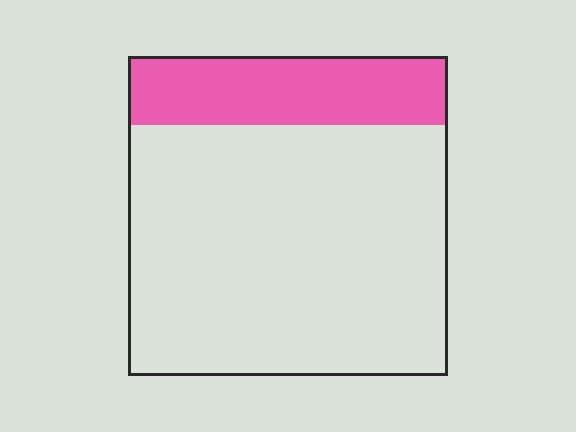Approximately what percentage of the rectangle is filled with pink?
Approximately 20%.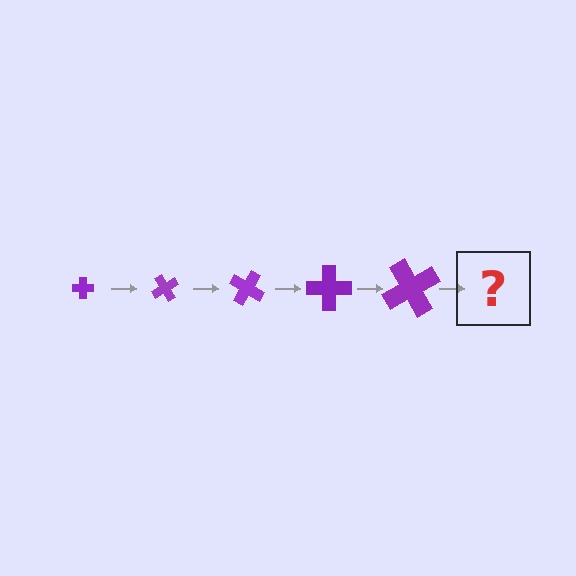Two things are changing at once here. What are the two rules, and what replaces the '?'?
The two rules are that the cross grows larger each step and it rotates 60 degrees each step. The '?' should be a cross, larger than the previous one and rotated 300 degrees from the start.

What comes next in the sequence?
The next element should be a cross, larger than the previous one and rotated 300 degrees from the start.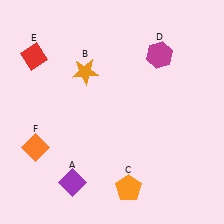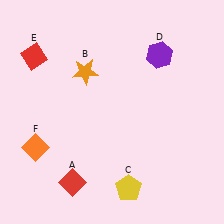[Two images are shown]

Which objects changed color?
A changed from purple to red. C changed from orange to yellow. D changed from magenta to purple.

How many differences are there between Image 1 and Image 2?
There are 3 differences between the two images.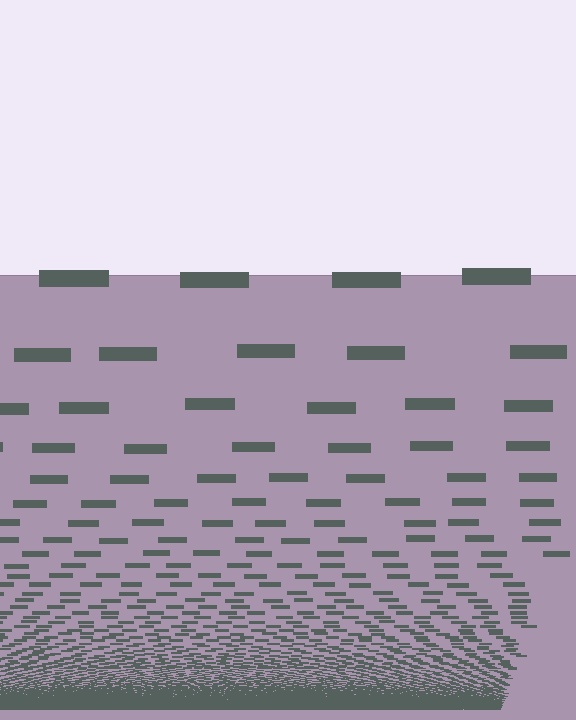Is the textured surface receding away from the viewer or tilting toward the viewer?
The surface appears to tilt toward the viewer. Texture elements get larger and sparser toward the top.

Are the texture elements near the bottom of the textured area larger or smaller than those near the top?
Smaller. The gradient is inverted — elements near the bottom are smaller and denser.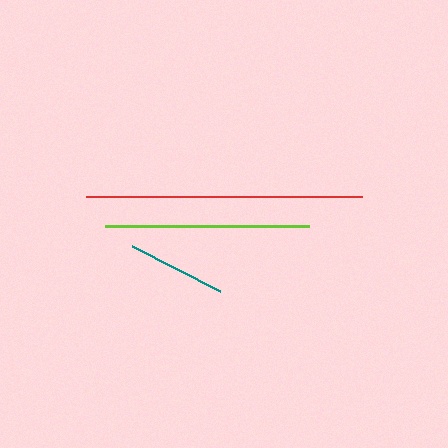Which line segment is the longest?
The red line is the longest at approximately 276 pixels.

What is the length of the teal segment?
The teal segment is approximately 99 pixels long.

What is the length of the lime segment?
The lime segment is approximately 204 pixels long.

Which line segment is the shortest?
The teal line is the shortest at approximately 99 pixels.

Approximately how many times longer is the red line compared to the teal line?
The red line is approximately 2.8 times the length of the teal line.